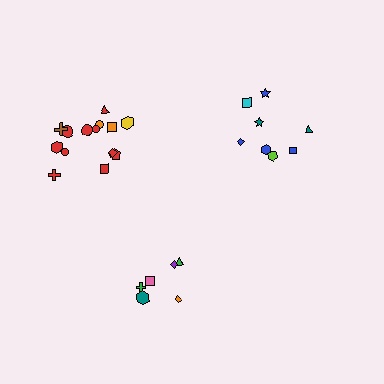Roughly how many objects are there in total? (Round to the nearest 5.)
Roughly 30 objects in total.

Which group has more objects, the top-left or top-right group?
The top-left group.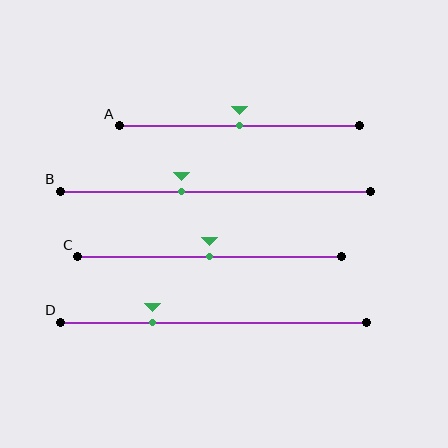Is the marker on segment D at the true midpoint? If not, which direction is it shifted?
No, the marker on segment D is shifted to the left by about 20% of the segment length.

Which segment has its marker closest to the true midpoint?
Segment A has its marker closest to the true midpoint.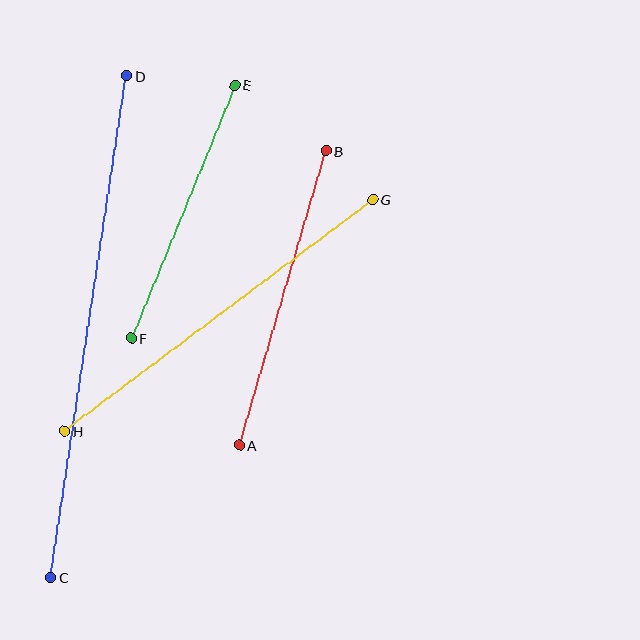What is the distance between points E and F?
The distance is approximately 274 pixels.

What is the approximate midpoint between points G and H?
The midpoint is at approximately (219, 315) pixels.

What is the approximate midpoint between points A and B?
The midpoint is at approximately (283, 298) pixels.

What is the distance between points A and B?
The distance is approximately 307 pixels.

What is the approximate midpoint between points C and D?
The midpoint is at approximately (89, 326) pixels.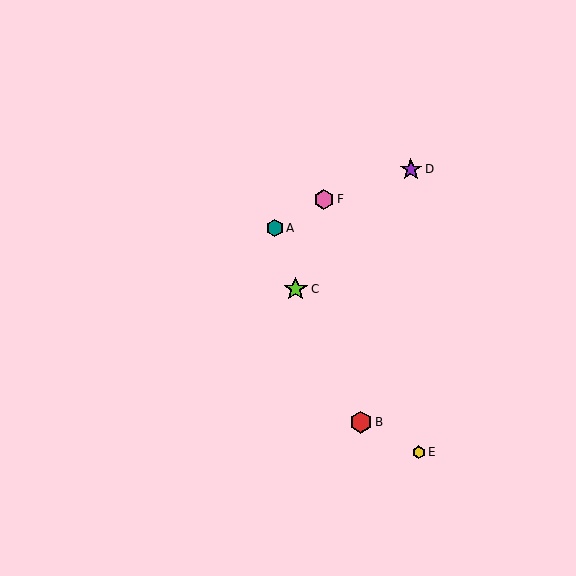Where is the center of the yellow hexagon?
The center of the yellow hexagon is at (419, 452).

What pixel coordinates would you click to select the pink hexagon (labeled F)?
Click at (324, 199) to select the pink hexagon F.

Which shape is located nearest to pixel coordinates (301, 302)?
The lime star (labeled C) at (296, 289) is nearest to that location.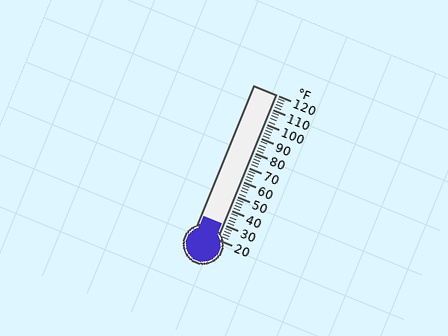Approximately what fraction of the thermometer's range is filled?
The thermometer is filled to approximately 10% of its range.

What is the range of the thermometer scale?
The thermometer scale ranges from 20°F to 120°F.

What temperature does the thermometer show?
The thermometer shows approximately 30°F.